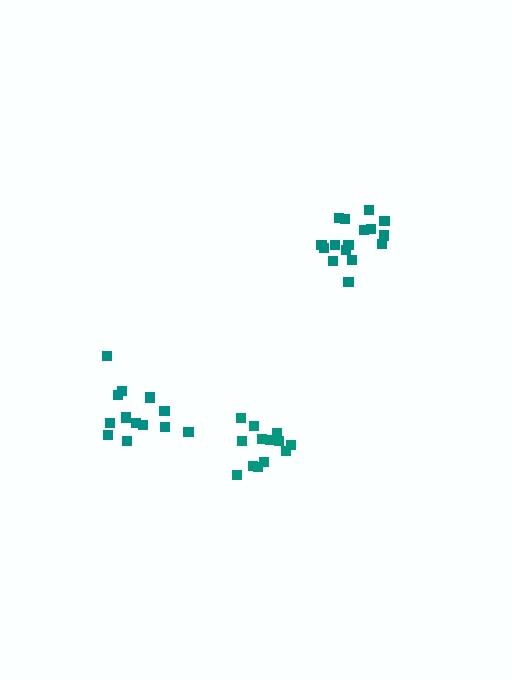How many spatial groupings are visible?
There are 3 spatial groupings.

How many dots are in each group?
Group 1: 15 dots, Group 2: 14 dots, Group 3: 17 dots (46 total).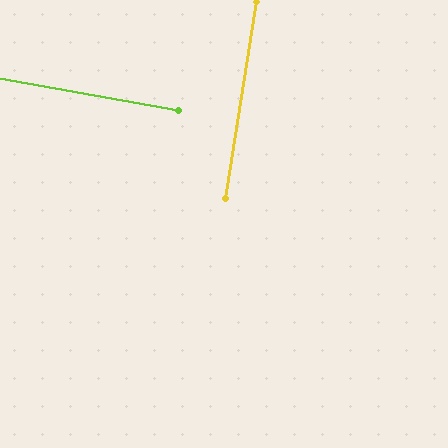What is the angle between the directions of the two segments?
Approximately 89 degrees.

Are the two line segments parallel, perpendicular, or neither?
Perpendicular — they meet at approximately 89°.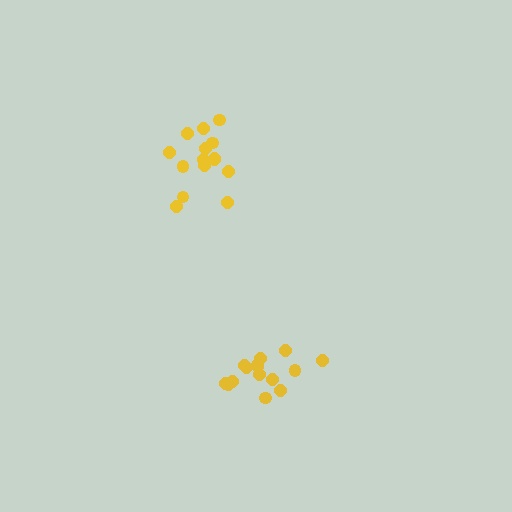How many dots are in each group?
Group 1: 15 dots, Group 2: 15 dots (30 total).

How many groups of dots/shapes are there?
There are 2 groups.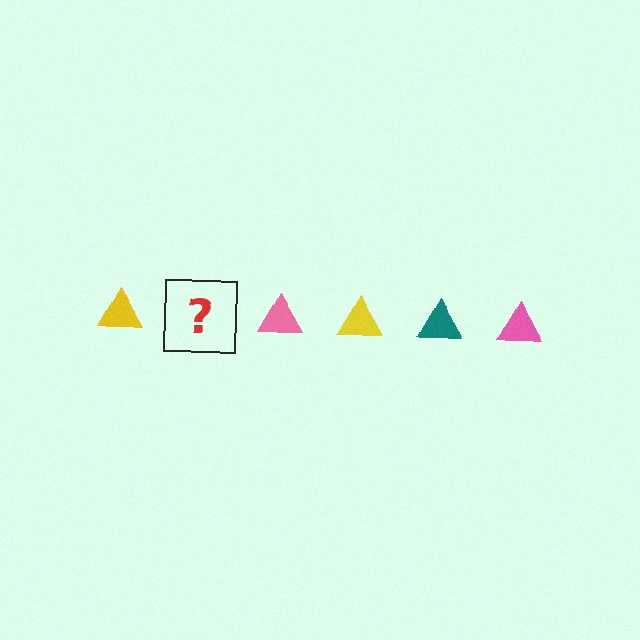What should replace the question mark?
The question mark should be replaced with a teal triangle.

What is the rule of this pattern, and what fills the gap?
The rule is that the pattern cycles through yellow, teal, pink triangles. The gap should be filled with a teal triangle.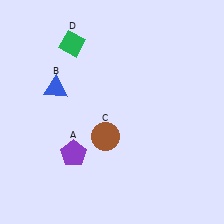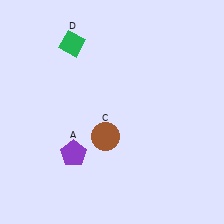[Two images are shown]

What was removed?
The blue triangle (B) was removed in Image 2.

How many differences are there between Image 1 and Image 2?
There is 1 difference between the two images.